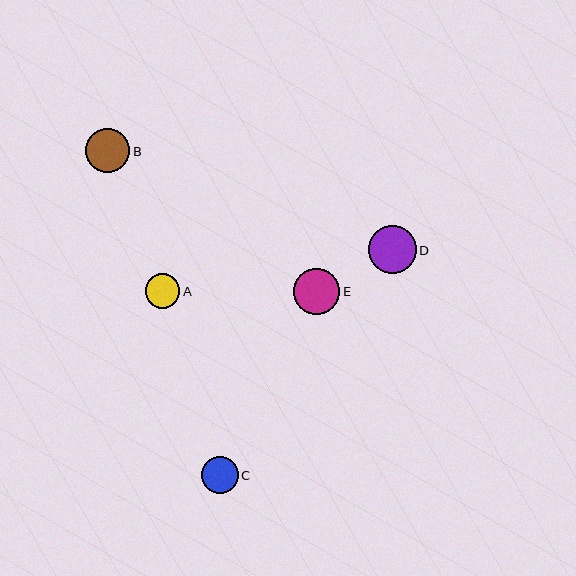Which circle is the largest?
Circle D is the largest with a size of approximately 48 pixels.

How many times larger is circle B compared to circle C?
Circle B is approximately 1.2 times the size of circle C.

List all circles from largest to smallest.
From largest to smallest: D, E, B, C, A.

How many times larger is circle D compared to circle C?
Circle D is approximately 1.3 times the size of circle C.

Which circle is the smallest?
Circle A is the smallest with a size of approximately 34 pixels.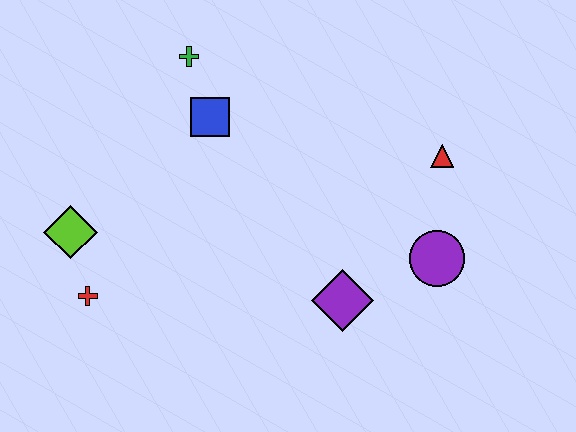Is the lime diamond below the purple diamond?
No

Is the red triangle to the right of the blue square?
Yes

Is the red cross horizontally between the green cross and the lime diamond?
Yes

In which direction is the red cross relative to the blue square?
The red cross is below the blue square.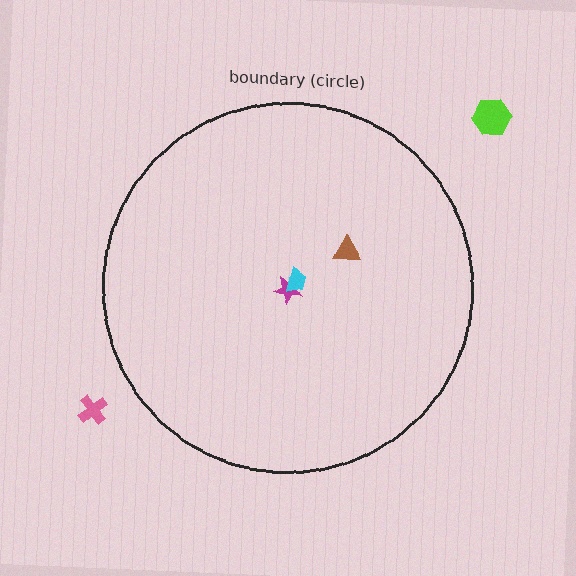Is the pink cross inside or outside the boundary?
Outside.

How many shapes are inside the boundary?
3 inside, 2 outside.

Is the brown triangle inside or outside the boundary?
Inside.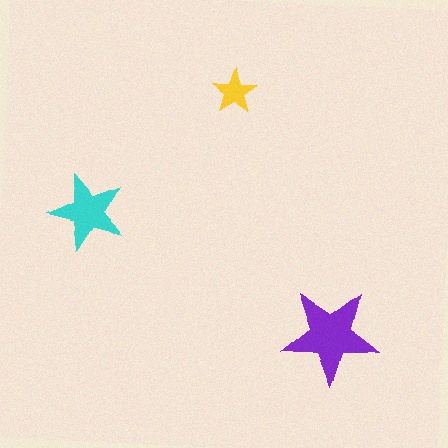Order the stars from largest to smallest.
the purple one, the cyan one, the yellow one.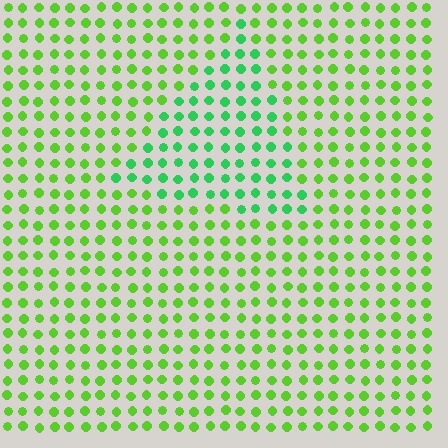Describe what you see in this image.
The image is filled with small lime elements in a uniform arrangement. A triangle-shaped region is visible where the elements are tinted to a slightly different hue, forming a subtle color boundary.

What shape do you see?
I see a triangle.